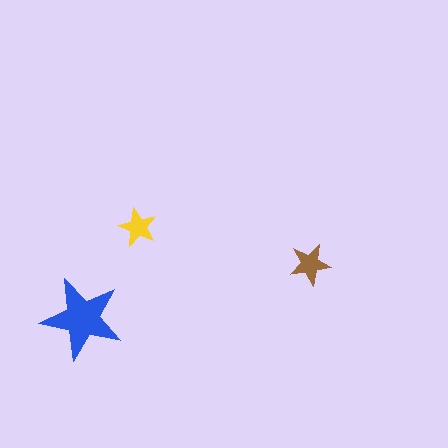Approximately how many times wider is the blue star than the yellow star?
About 2 times wider.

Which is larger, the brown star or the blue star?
The blue one.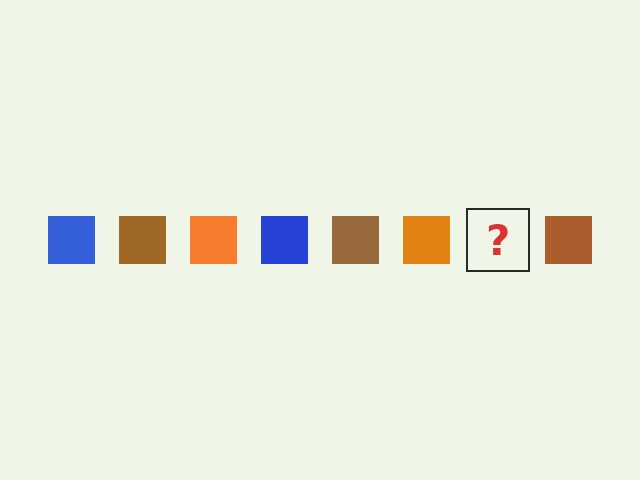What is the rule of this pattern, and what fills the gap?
The rule is that the pattern cycles through blue, brown, orange squares. The gap should be filled with a blue square.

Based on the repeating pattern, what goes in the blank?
The blank should be a blue square.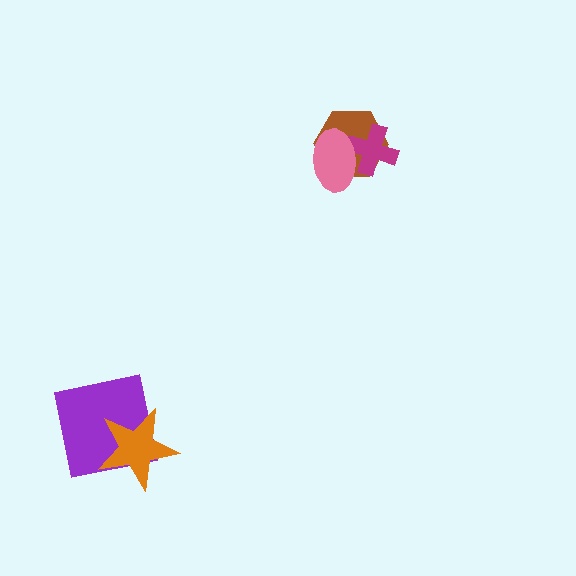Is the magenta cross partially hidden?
Yes, it is partially covered by another shape.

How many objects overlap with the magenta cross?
2 objects overlap with the magenta cross.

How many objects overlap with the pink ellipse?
2 objects overlap with the pink ellipse.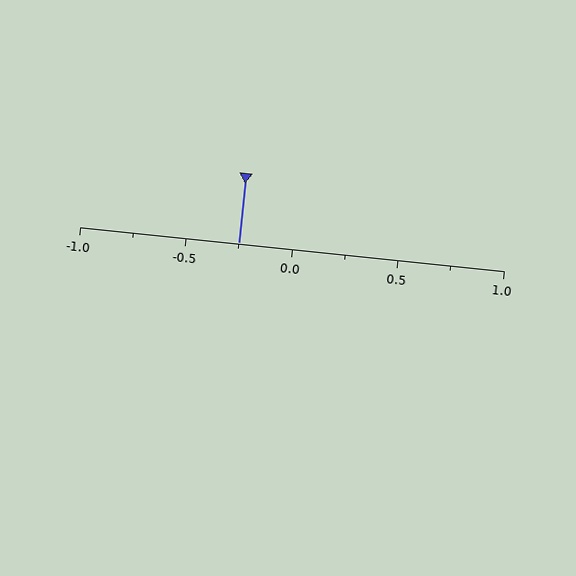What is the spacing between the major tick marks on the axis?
The major ticks are spaced 0.5 apart.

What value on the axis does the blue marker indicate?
The marker indicates approximately -0.25.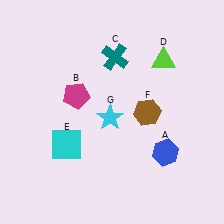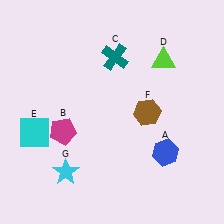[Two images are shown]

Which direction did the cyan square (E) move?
The cyan square (E) moved left.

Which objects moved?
The objects that moved are: the magenta pentagon (B), the cyan square (E), the cyan star (G).